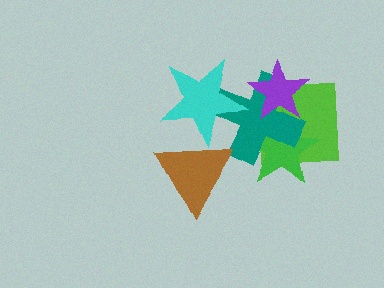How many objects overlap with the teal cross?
4 objects overlap with the teal cross.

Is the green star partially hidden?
Yes, it is partially covered by another shape.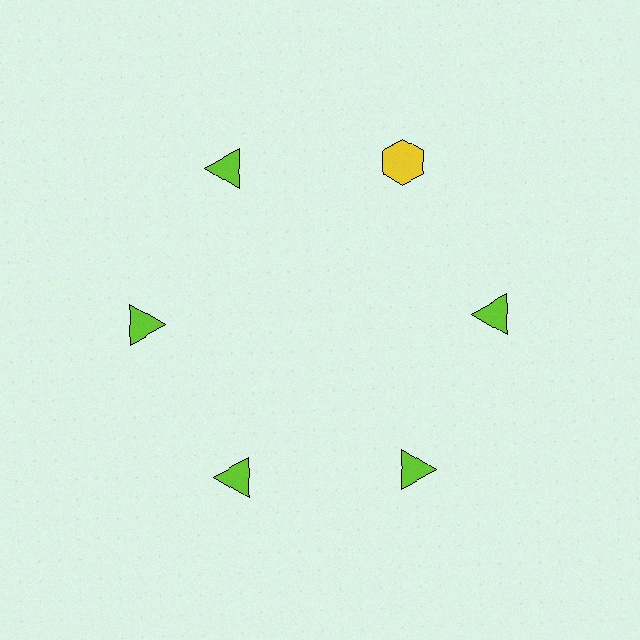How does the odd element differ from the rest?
It differs in both color (yellow instead of lime) and shape (hexagon instead of triangle).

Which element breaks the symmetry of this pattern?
The yellow hexagon at roughly the 1 o'clock position breaks the symmetry. All other shapes are lime triangles.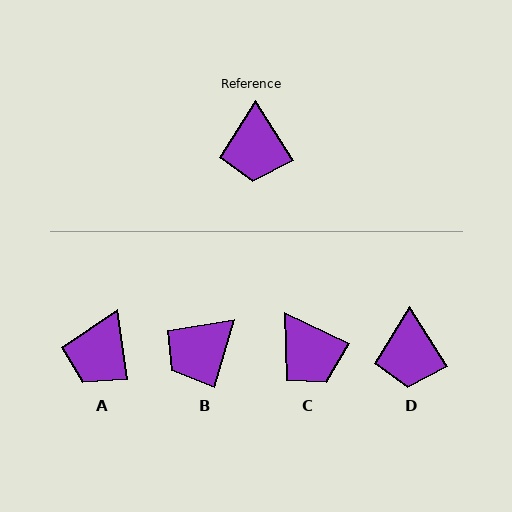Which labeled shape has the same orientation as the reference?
D.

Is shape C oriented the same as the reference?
No, it is off by about 32 degrees.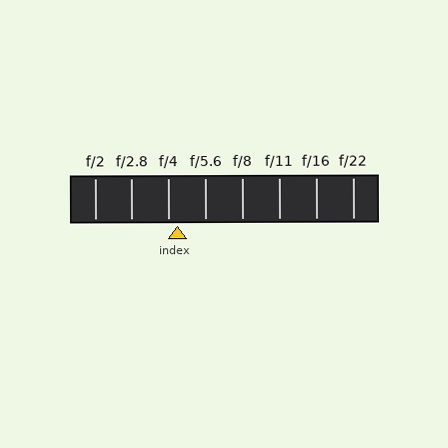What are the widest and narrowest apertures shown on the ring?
The widest aperture shown is f/2 and the narrowest is f/22.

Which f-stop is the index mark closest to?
The index mark is closest to f/4.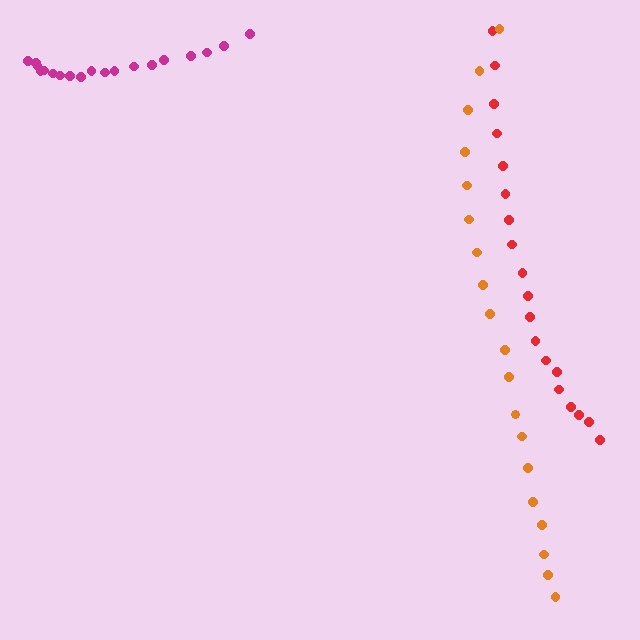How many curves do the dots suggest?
There are 3 distinct paths.